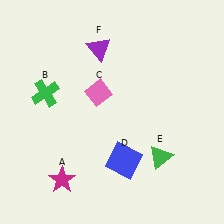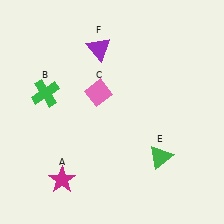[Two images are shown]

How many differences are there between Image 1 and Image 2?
There is 1 difference between the two images.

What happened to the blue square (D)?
The blue square (D) was removed in Image 2. It was in the bottom-right area of Image 1.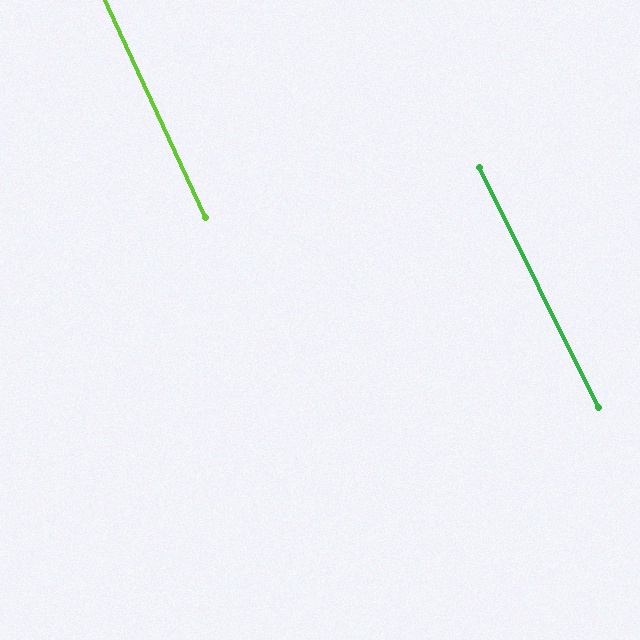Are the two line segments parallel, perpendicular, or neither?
Parallel — their directions differ by only 1.8°.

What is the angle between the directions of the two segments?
Approximately 2 degrees.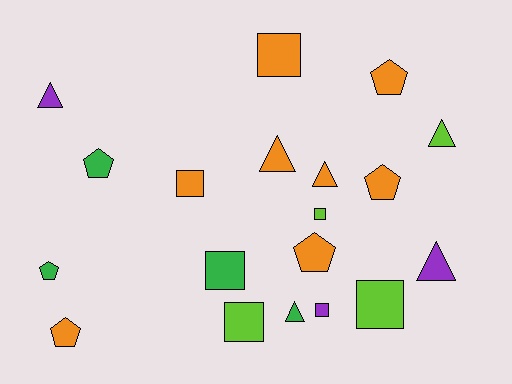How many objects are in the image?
There are 19 objects.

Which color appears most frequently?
Orange, with 8 objects.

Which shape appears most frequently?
Square, with 7 objects.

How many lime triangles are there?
There is 1 lime triangle.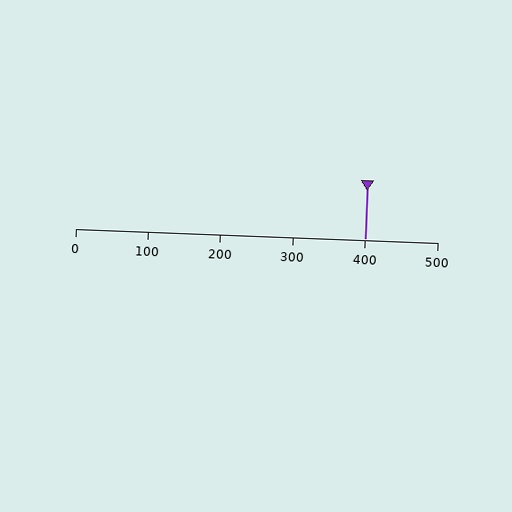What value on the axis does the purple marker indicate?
The marker indicates approximately 400.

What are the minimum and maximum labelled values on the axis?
The axis runs from 0 to 500.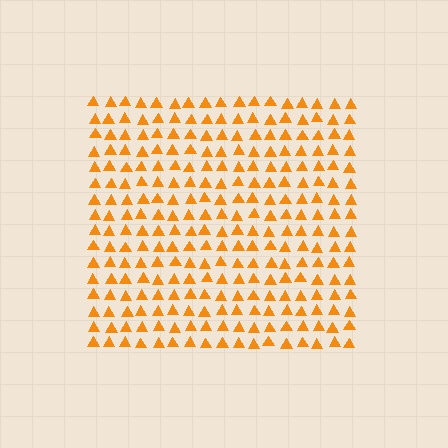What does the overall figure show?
The overall figure shows a square.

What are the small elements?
The small elements are triangles.